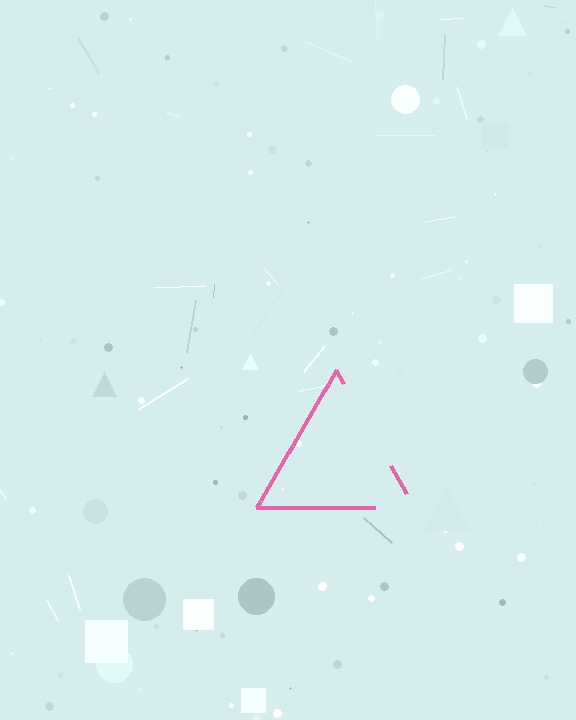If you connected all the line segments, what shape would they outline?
They would outline a triangle.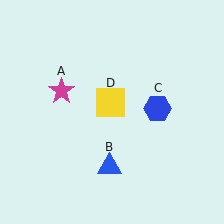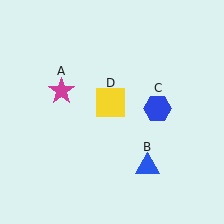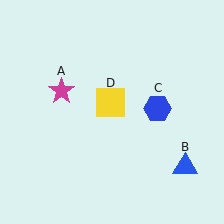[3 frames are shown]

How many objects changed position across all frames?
1 object changed position: blue triangle (object B).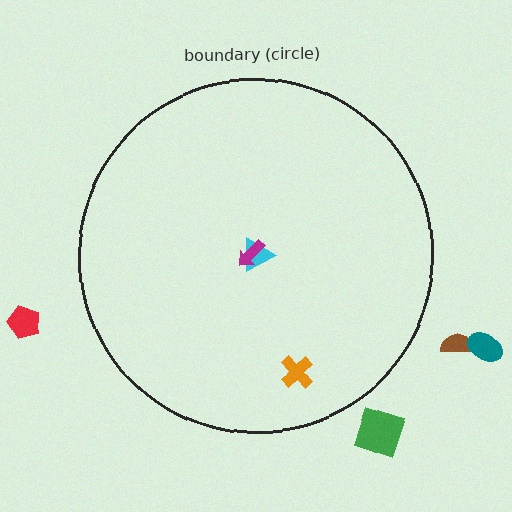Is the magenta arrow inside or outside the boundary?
Inside.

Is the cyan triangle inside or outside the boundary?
Inside.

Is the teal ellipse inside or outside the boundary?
Outside.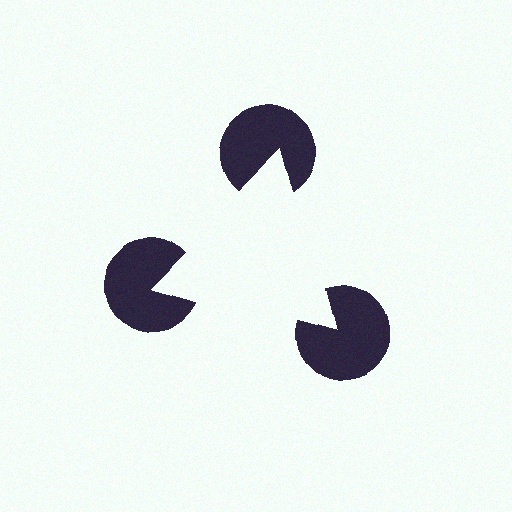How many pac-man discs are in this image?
There are 3 — one at each vertex of the illusory triangle.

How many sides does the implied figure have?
3 sides.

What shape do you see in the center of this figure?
An illusory triangle — its edges are inferred from the aligned wedge cuts in the pac-man discs, not physically drawn.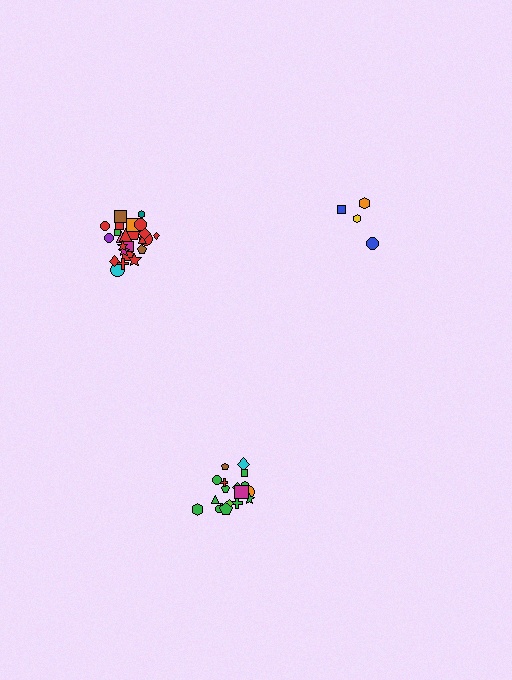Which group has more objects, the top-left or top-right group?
The top-left group.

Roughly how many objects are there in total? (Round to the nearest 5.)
Roughly 45 objects in total.